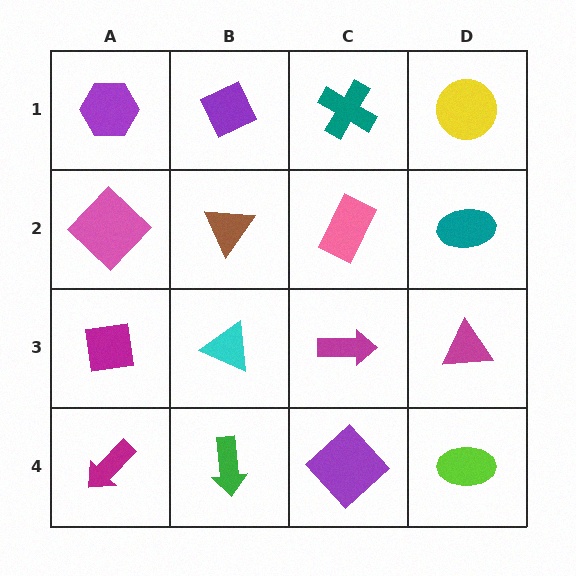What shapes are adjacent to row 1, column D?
A teal ellipse (row 2, column D), a teal cross (row 1, column C).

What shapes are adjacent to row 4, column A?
A magenta square (row 3, column A), a green arrow (row 4, column B).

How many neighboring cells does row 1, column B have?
3.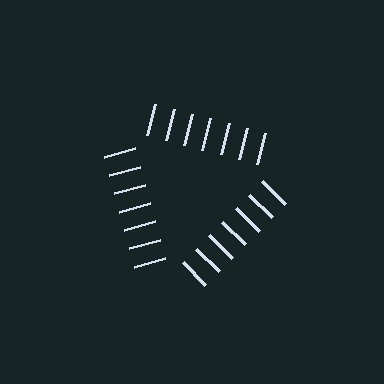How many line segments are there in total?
21 — 7 along each of the 3 edges.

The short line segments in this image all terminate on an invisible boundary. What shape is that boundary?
An illusory triangle — the line segments terminate on its edges but no continuous stroke is drawn.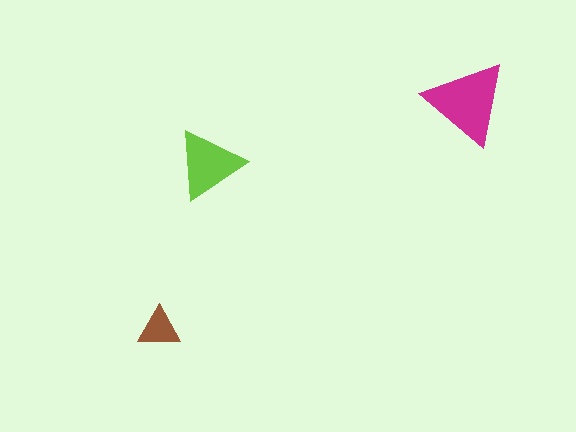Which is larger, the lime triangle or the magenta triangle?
The magenta one.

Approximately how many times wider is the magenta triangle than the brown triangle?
About 2 times wider.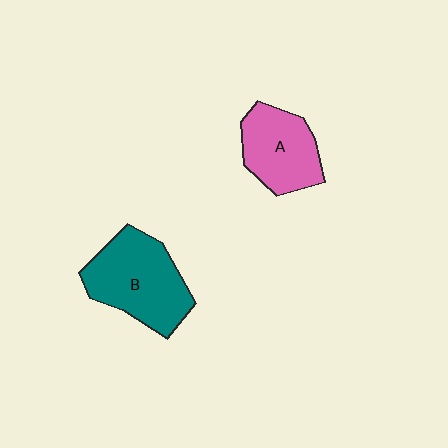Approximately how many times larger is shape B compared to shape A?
Approximately 1.4 times.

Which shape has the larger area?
Shape B (teal).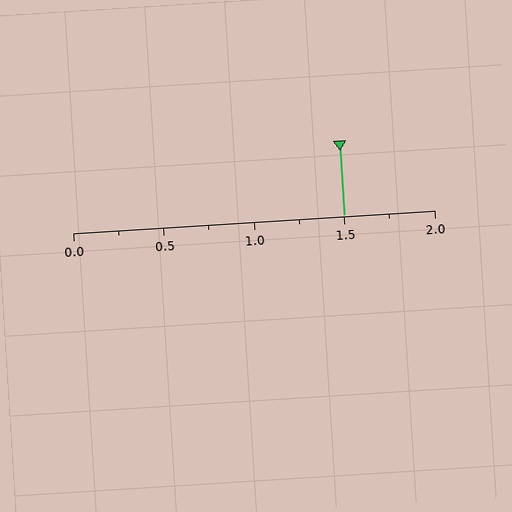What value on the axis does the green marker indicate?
The marker indicates approximately 1.5.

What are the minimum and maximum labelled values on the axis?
The axis runs from 0.0 to 2.0.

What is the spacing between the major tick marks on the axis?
The major ticks are spaced 0.5 apart.